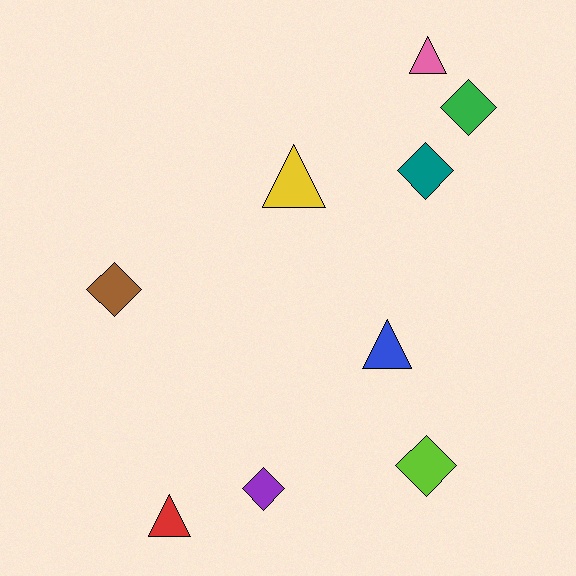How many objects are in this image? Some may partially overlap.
There are 9 objects.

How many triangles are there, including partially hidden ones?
There are 4 triangles.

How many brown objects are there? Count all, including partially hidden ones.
There is 1 brown object.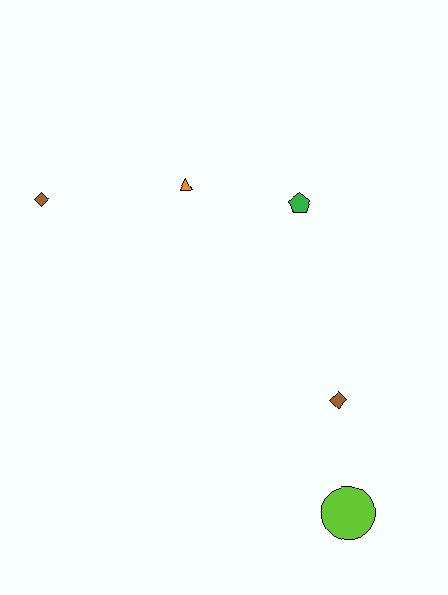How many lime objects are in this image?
There is 1 lime object.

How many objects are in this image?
There are 5 objects.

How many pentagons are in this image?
There is 1 pentagon.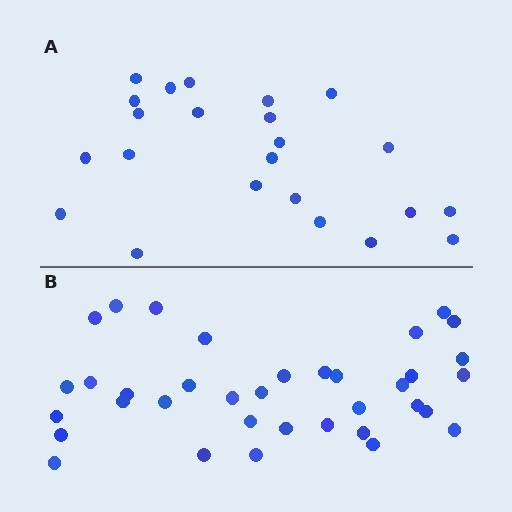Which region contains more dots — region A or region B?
Region B (the bottom region) has more dots.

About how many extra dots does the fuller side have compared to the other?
Region B has approximately 15 more dots than region A.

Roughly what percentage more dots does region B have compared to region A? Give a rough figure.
About 55% more.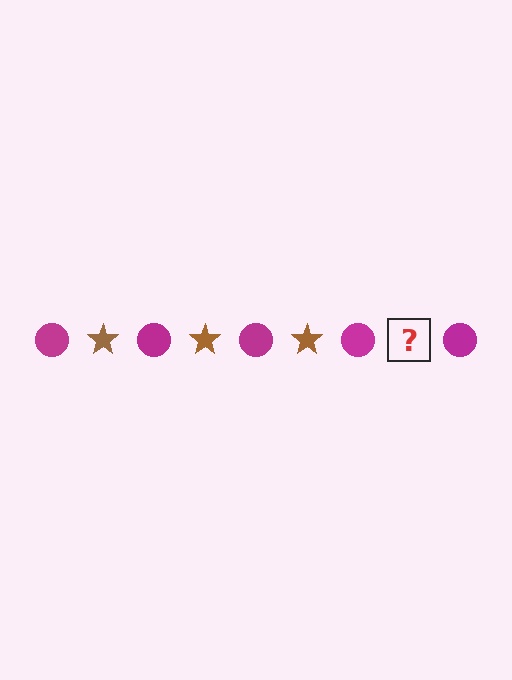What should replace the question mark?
The question mark should be replaced with a brown star.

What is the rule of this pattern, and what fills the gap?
The rule is that the pattern alternates between magenta circle and brown star. The gap should be filled with a brown star.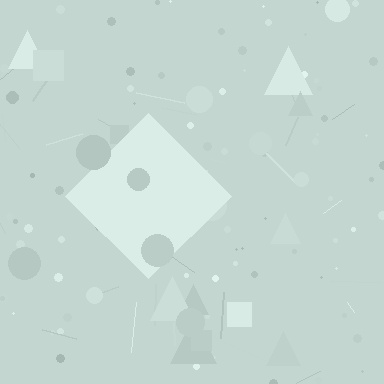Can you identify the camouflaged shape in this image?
The camouflaged shape is a diamond.